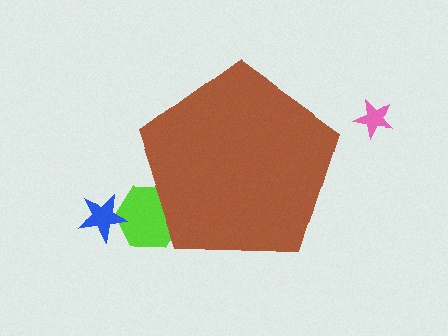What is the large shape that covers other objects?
A brown pentagon.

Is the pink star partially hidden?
No, the pink star is fully visible.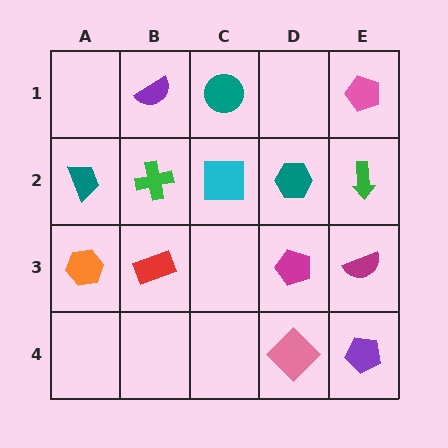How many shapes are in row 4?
2 shapes.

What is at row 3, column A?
An orange hexagon.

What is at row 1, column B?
A purple semicircle.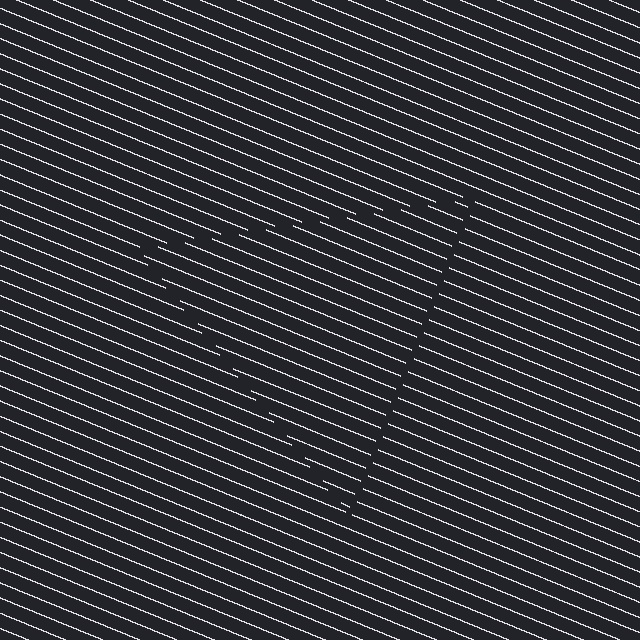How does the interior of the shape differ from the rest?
The interior of the shape contains the same grating, shifted by half a period — the contour is defined by the phase discontinuity where line-ends from the inner and outer gratings abut.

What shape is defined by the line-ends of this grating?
An illusory triangle. The interior of the shape contains the same grating, shifted by half a period — the contour is defined by the phase discontinuity where line-ends from the inner and outer gratings abut.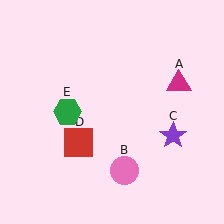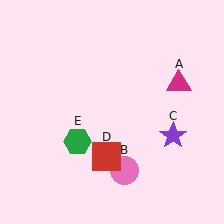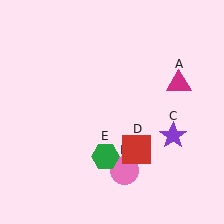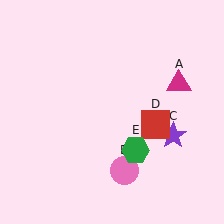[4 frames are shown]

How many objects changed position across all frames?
2 objects changed position: red square (object D), green hexagon (object E).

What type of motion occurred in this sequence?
The red square (object D), green hexagon (object E) rotated counterclockwise around the center of the scene.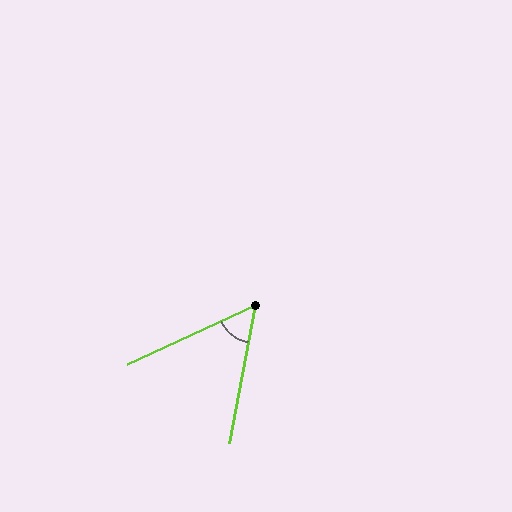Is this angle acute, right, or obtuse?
It is acute.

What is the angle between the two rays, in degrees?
Approximately 54 degrees.